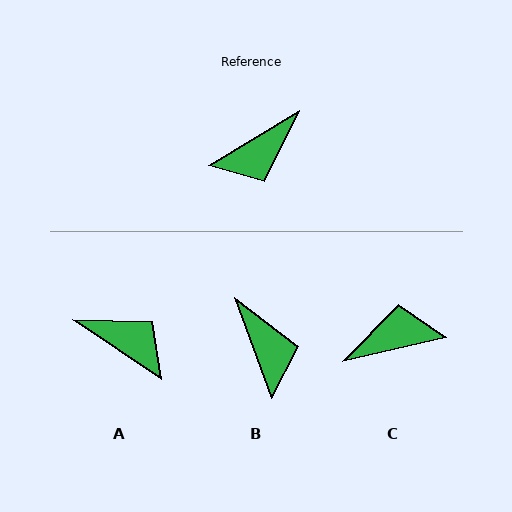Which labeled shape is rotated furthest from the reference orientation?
C, about 162 degrees away.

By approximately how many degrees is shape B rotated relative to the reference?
Approximately 79 degrees counter-clockwise.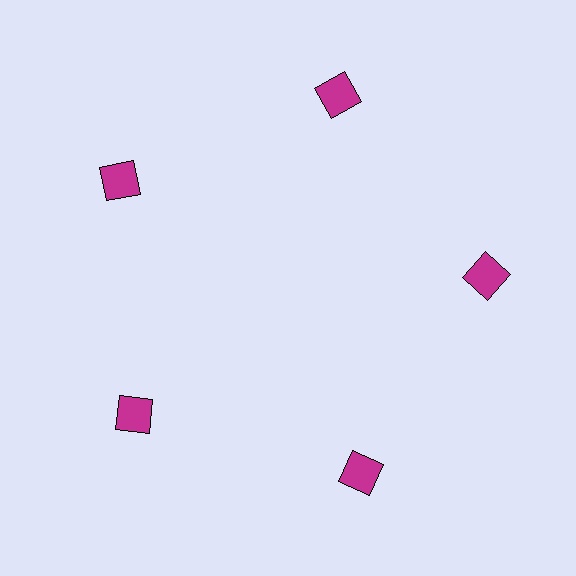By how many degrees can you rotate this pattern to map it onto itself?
The pattern maps onto itself every 72 degrees of rotation.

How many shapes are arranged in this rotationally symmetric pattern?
There are 5 shapes, arranged in 5 groups of 1.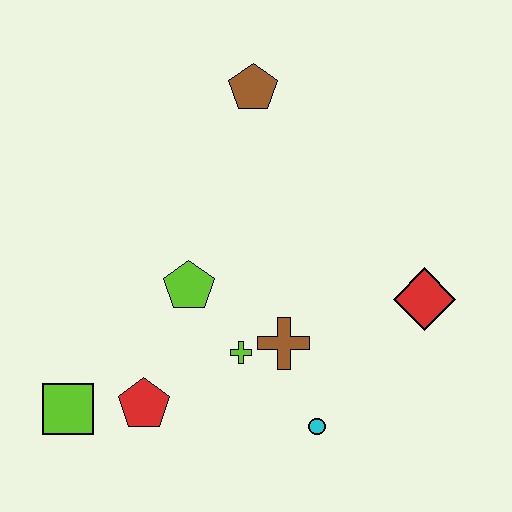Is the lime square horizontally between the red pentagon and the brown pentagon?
No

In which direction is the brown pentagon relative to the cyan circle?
The brown pentagon is above the cyan circle.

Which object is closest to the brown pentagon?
The lime pentagon is closest to the brown pentagon.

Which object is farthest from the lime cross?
The brown pentagon is farthest from the lime cross.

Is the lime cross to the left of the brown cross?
Yes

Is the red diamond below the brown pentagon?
Yes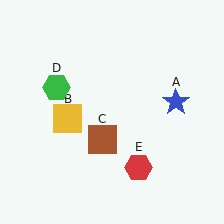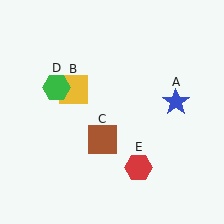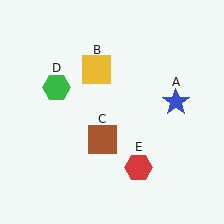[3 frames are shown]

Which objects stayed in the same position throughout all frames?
Blue star (object A) and brown square (object C) and green hexagon (object D) and red hexagon (object E) remained stationary.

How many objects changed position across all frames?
1 object changed position: yellow square (object B).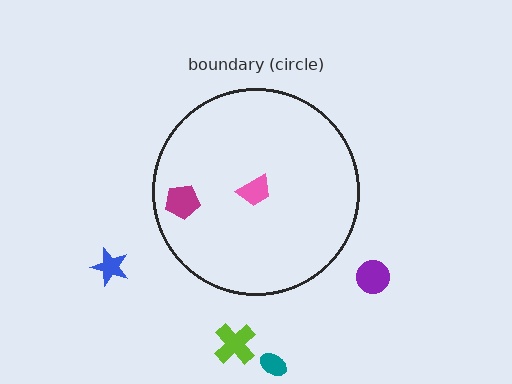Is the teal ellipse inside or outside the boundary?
Outside.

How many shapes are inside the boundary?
2 inside, 4 outside.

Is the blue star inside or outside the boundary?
Outside.